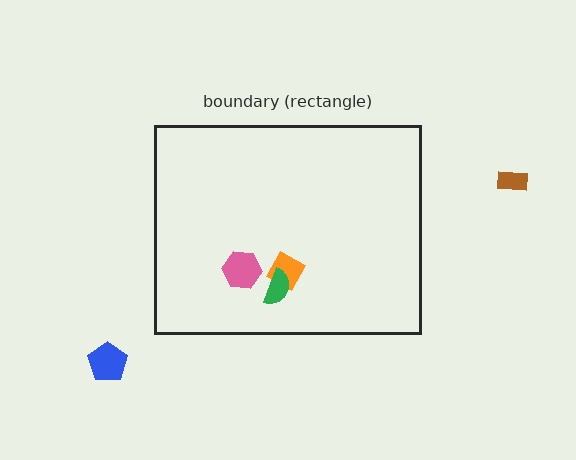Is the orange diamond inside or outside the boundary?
Inside.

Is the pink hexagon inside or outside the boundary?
Inside.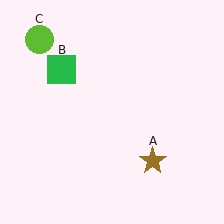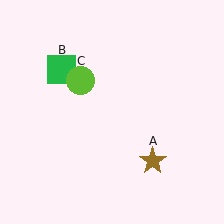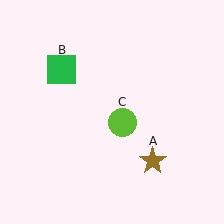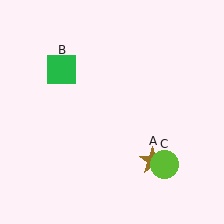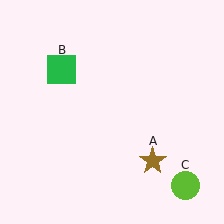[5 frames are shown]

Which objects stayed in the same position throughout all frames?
Brown star (object A) and green square (object B) remained stationary.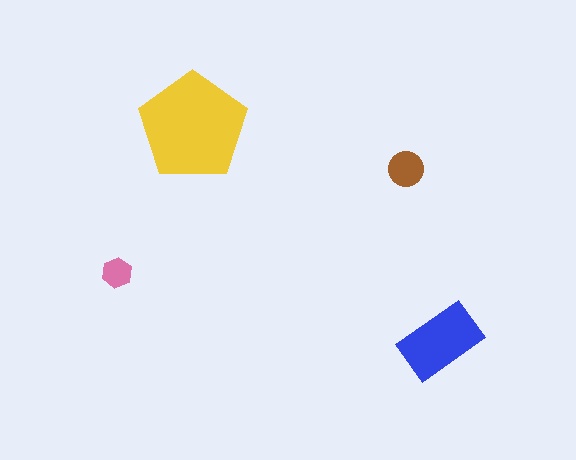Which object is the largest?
The yellow pentagon.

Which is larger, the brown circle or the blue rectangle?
The blue rectangle.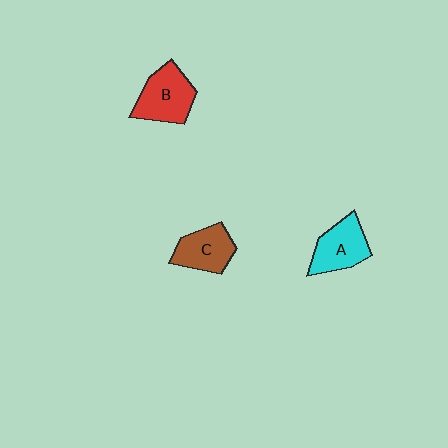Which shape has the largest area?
Shape B (red).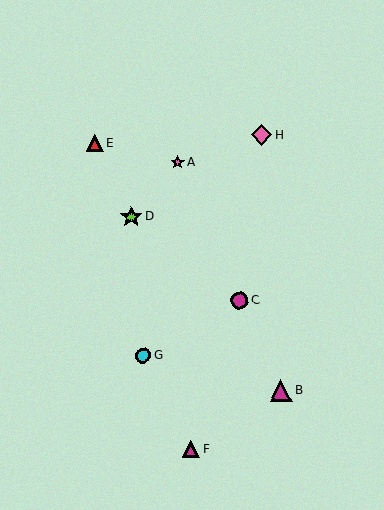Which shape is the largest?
The magenta triangle (labeled B) is the largest.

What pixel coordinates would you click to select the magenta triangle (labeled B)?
Click at (281, 391) to select the magenta triangle B.